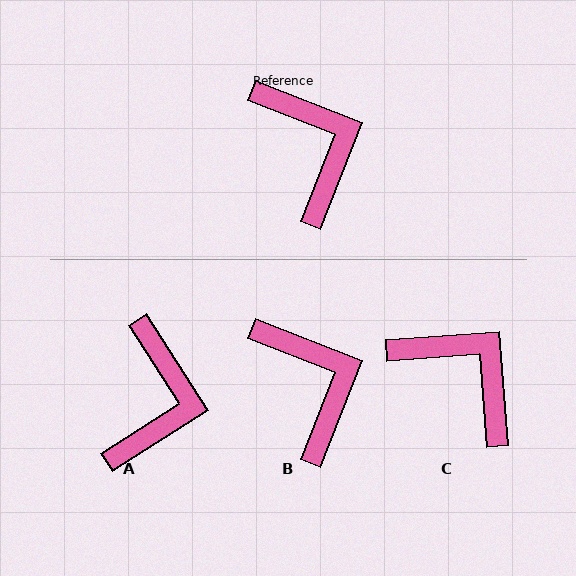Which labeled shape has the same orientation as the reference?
B.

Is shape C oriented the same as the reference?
No, it is off by about 26 degrees.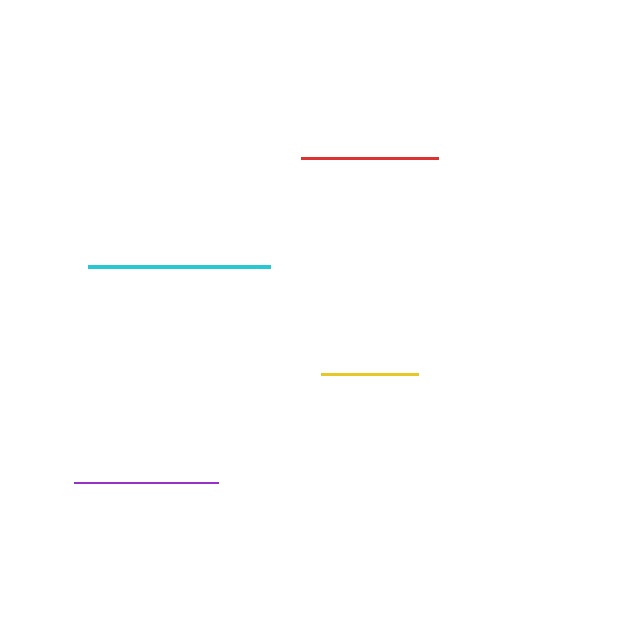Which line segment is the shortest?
The yellow line is the shortest at approximately 97 pixels.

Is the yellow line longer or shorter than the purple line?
The purple line is longer than the yellow line.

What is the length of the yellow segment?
The yellow segment is approximately 97 pixels long.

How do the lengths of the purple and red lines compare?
The purple and red lines are approximately the same length.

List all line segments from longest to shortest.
From longest to shortest: cyan, purple, red, yellow.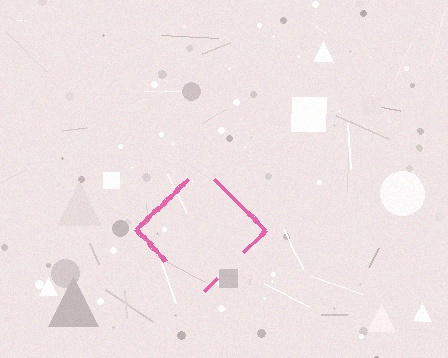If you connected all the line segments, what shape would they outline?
They would outline a diamond.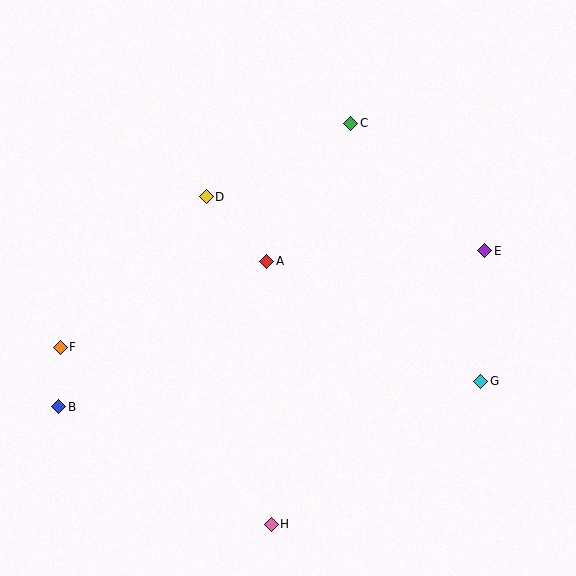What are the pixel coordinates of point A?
Point A is at (267, 261).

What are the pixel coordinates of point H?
Point H is at (271, 524).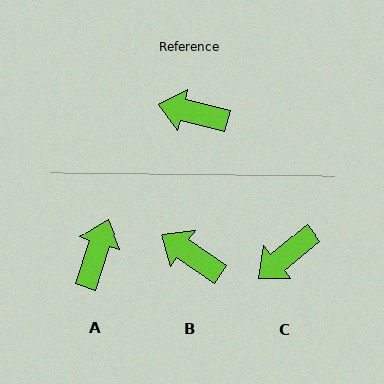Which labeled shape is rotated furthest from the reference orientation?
A, about 94 degrees away.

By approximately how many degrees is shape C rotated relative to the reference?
Approximately 53 degrees counter-clockwise.